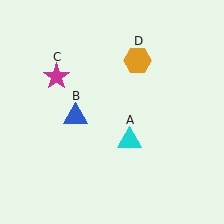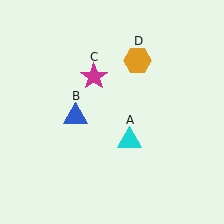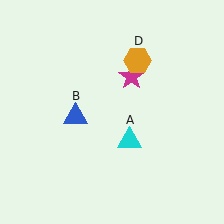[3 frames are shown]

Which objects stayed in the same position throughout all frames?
Cyan triangle (object A) and blue triangle (object B) and orange hexagon (object D) remained stationary.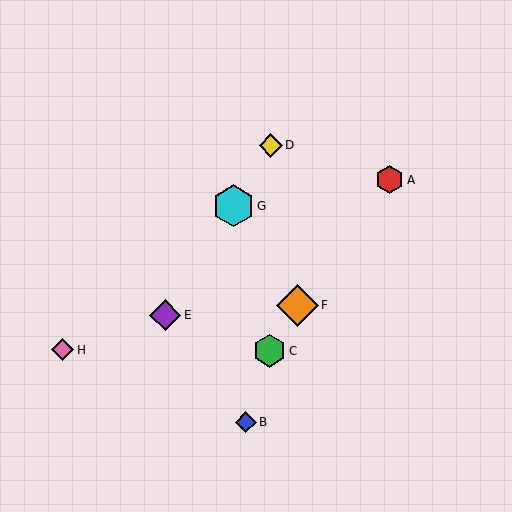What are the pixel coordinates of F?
Object F is at (297, 305).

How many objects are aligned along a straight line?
3 objects (D, E, G) are aligned along a straight line.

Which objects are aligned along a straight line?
Objects D, E, G are aligned along a straight line.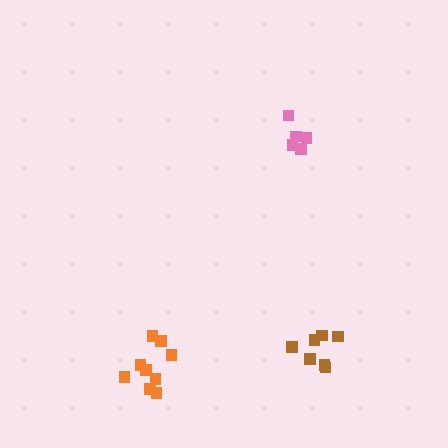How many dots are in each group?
Group 1: 9 dots, Group 2: 5 dots, Group 3: 7 dots (21 total).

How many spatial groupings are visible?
There are 3 spatial groupings.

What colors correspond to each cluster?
The clusters are colored: orange, pink, brown.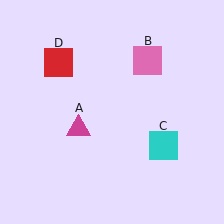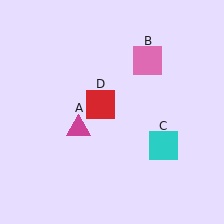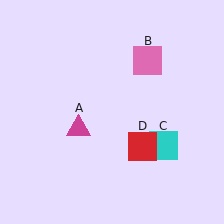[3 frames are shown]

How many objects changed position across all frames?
1 object changed position: red square (object D).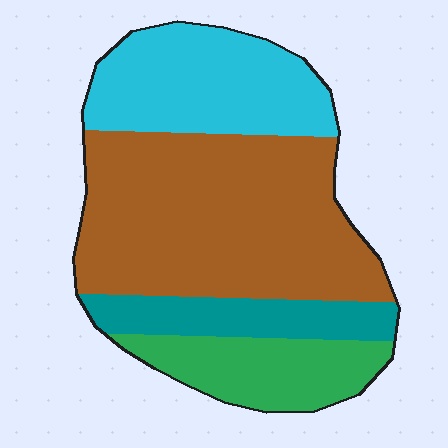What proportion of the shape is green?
Green covers about 15% of the shape.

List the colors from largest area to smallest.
From largest to smallest: brown, cyan, green, teal.